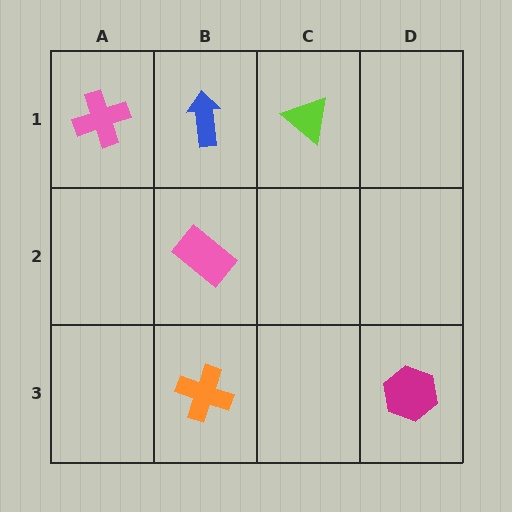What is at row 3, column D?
A magenta hexagon.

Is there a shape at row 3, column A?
No, that cell is empty.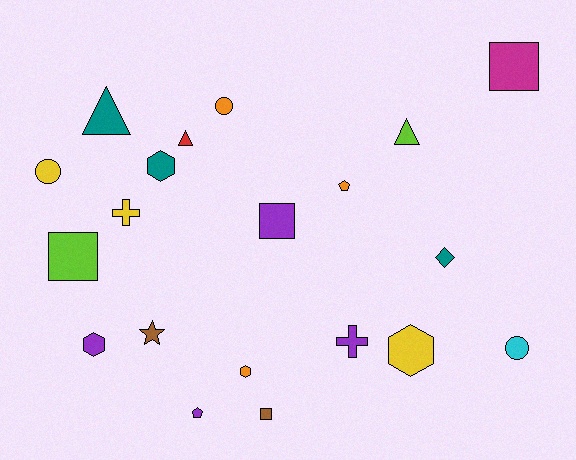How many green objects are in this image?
There are no green objects.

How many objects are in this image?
There are 20 objects.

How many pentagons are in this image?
There are 2 pentagons.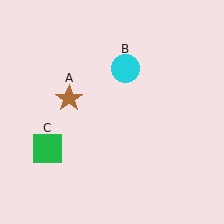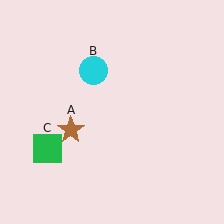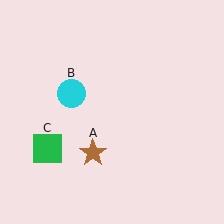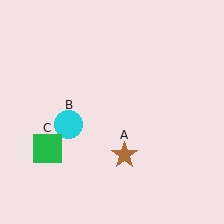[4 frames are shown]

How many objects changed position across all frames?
2 objects changed position: brown star (object A), cyan circle (object B).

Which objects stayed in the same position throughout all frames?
Green square (object C) remained stationary.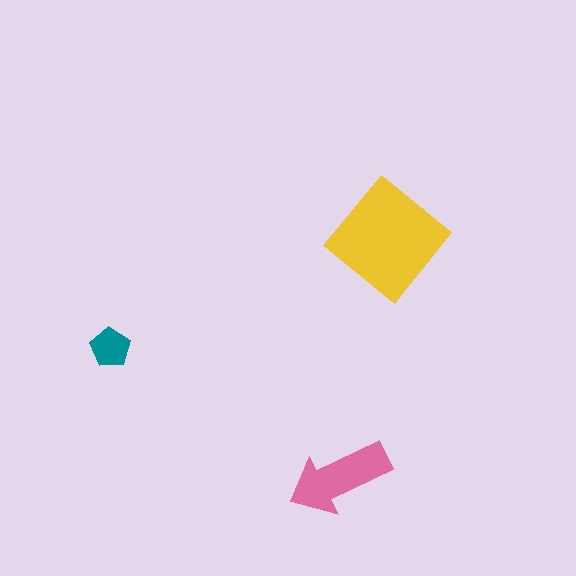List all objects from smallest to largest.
The teal pentagon, the pink arrow, the yellow diamond.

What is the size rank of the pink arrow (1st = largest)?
2nd.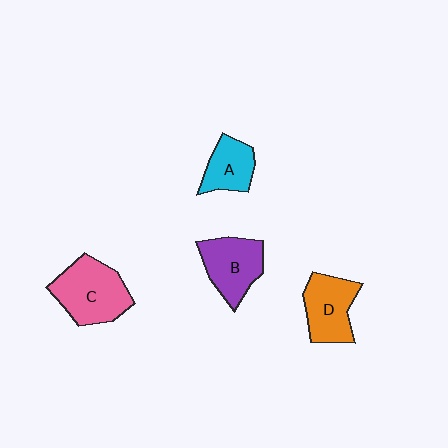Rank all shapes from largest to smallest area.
From largest to smallest: C (pink), B (purple), D (orange), A (cyan).